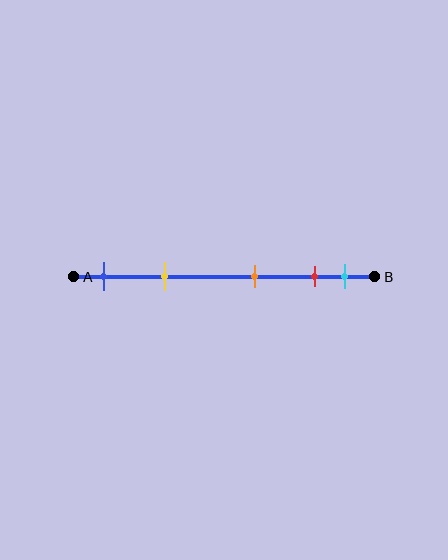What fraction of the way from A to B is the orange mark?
The orange mark is approximately 60% (0.6) of the way from A to B.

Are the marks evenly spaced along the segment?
No, the marks are not evenly spaced.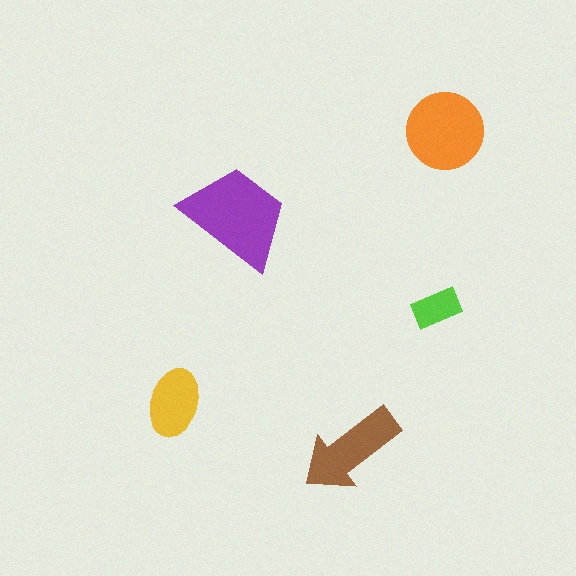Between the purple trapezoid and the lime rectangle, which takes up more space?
The purple trapezoid.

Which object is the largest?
The purple trapezoid.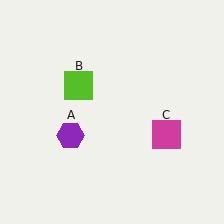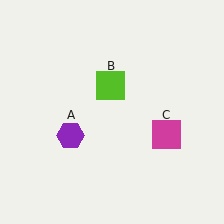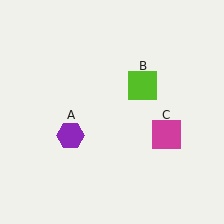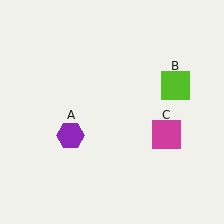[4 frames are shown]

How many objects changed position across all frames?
1 object changed position: lime square (object B).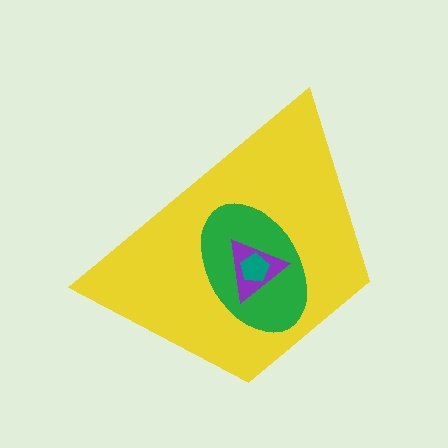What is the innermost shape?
The teal pentagon.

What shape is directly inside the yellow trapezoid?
The green ellipse.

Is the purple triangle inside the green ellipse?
Yes.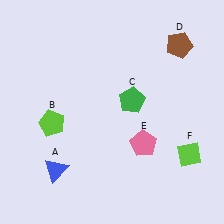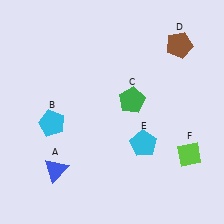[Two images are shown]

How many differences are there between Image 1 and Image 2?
There are 2 differences between the two images.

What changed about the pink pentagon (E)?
In Image 1, E is pink. In Image 2, it changed to cyan.